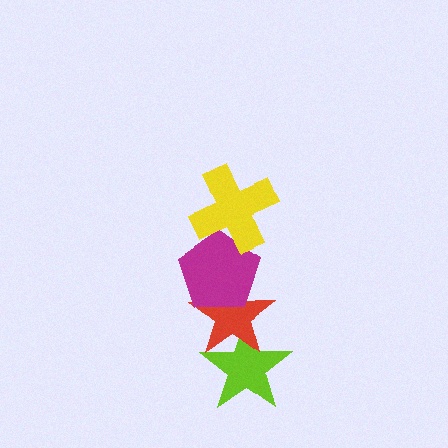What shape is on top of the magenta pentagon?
The yellow cross is on top of the magenta pentagon.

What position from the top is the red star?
The red star is 3rd from the top.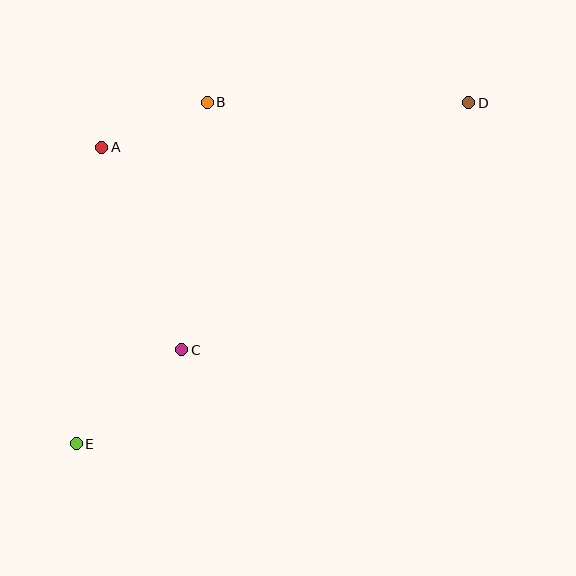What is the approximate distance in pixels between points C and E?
The distance between C and E is approximately 141 pixels.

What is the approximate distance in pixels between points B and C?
The distance between B and C is approximately 249 pixels.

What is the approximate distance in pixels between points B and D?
The distance between B and D is approximately 262 pixels.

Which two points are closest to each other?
Points A and B are closest to each other.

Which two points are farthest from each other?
Points D and E are farthest from each other.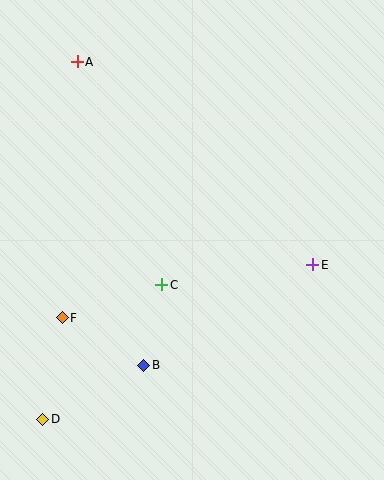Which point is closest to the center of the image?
Point C at (162, 285) is closest to the center.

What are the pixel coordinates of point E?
Point E is at (313, 265).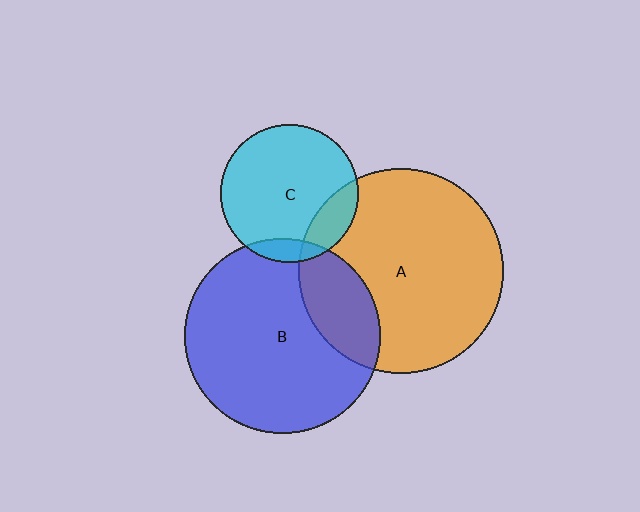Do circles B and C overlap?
Yes.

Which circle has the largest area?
Circle A (orange).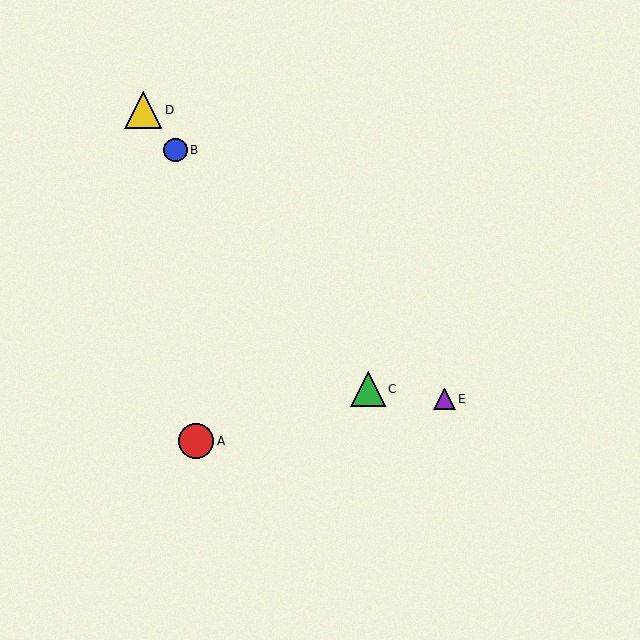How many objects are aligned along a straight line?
3 objects (B, C, D) are aligned along a straight line.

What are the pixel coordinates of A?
Object A is at (196, 441).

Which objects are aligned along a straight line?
Objects B, C, D are aligned along a straight line.